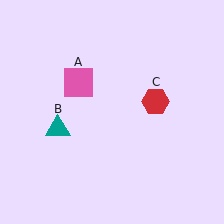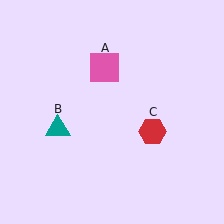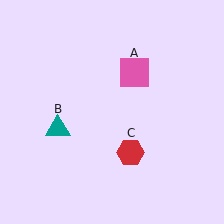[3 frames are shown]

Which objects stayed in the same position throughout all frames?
Teal triangle (object B) remained stationary.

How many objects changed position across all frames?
2 objects changed position: pink square (object A), red hexagon (object C).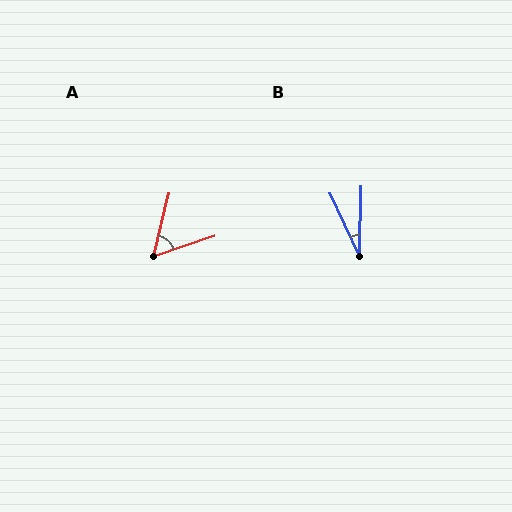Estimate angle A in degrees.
Approximately 58 degrees.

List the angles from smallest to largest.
B (27°), A (58°).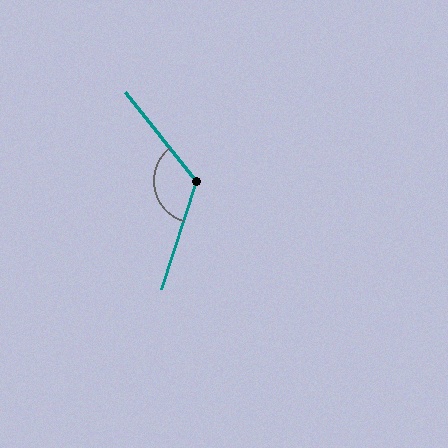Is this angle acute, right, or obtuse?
It is obtuse.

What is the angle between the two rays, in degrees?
Approximately 124 degrees.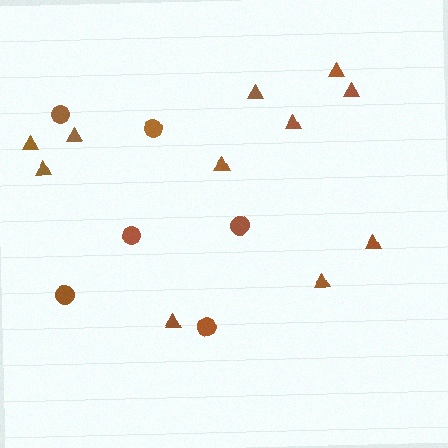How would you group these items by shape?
There are 2 groups: one group of triangles (11) and one group of circles (6).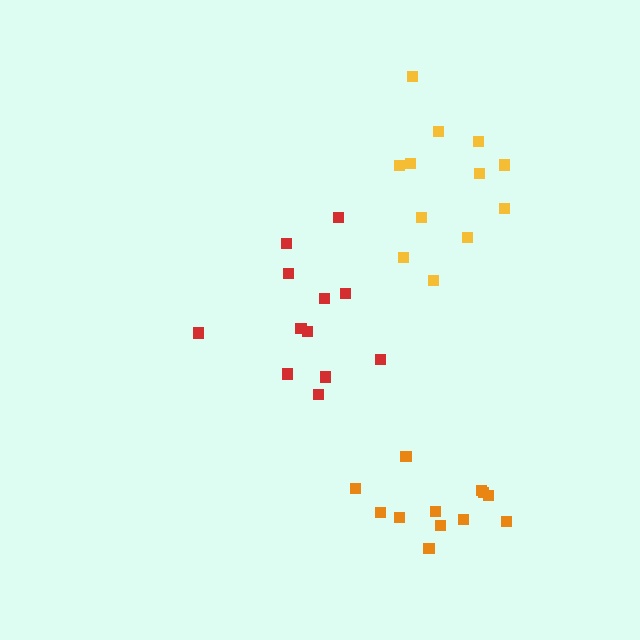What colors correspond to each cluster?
The clusters are colored: orange, red, yellow.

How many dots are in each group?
Group 1: 12 dots, Group 2: 12 dots, Group 3: 12 dots (36 total).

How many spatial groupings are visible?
There are 3 spatial groupings.